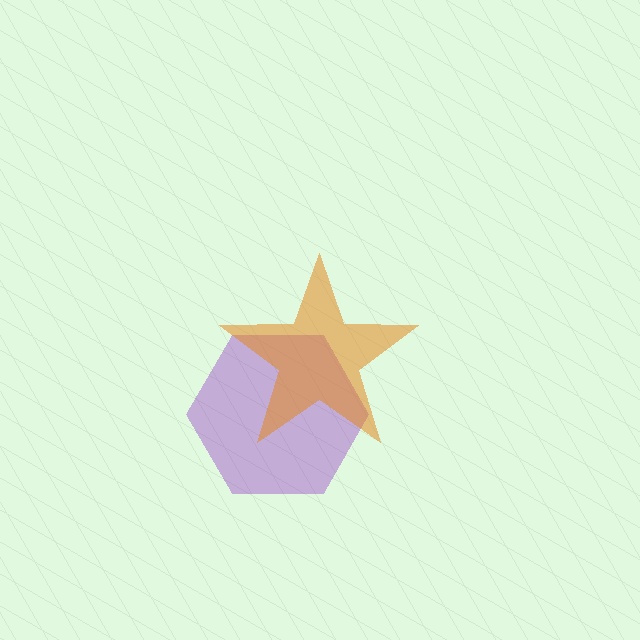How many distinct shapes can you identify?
There are 2 distinct shapes: a purple hexagon, an orange star.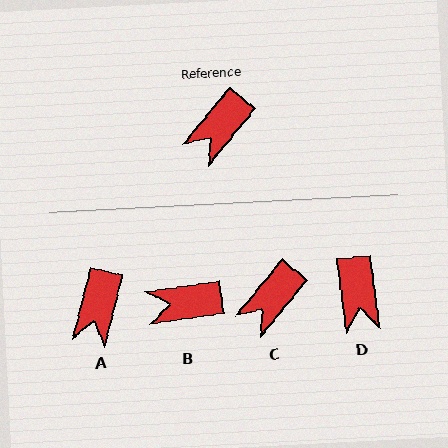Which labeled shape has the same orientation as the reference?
C.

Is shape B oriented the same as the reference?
No, it is off by about 43 degrees.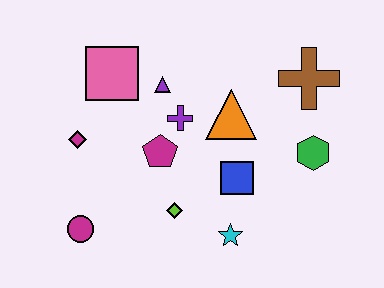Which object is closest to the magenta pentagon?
The purple cross is closest to the magenta pentagon.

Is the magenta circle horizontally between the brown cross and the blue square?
No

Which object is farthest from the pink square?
The green hexagon is farthest from the pink square.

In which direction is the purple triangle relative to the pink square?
The purple triangle is to the right of the pink square.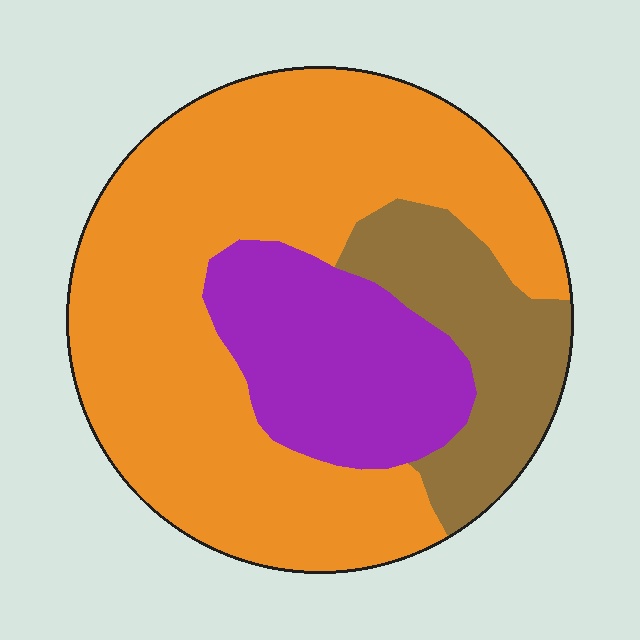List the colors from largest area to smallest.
From largest to smallest: orange, purple, brown.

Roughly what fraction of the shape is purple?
Purple covers around 20% of the shape.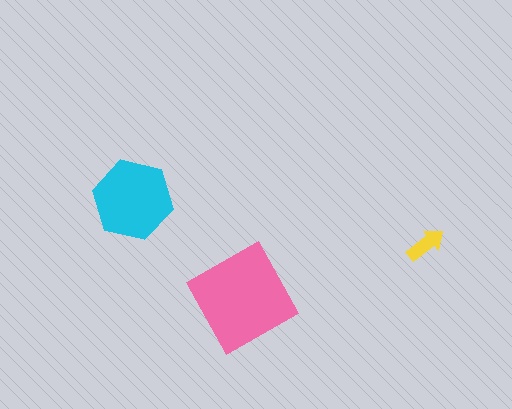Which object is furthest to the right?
The yellow arrow is rightmost.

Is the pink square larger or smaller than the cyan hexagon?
Larger.